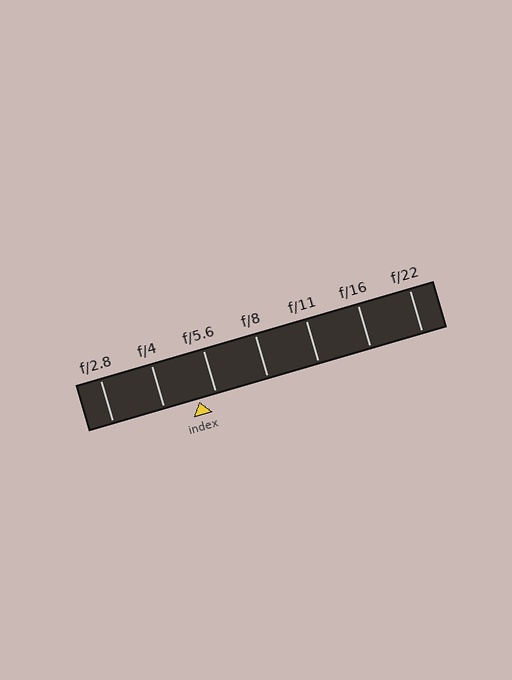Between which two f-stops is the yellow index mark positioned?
The index mark is between f/4 and f/5.6.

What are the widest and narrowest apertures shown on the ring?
The widest aperture shown is f/2.8 and the narrowest is f/22.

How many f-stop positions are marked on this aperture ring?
There are 7 f-stop positions marked.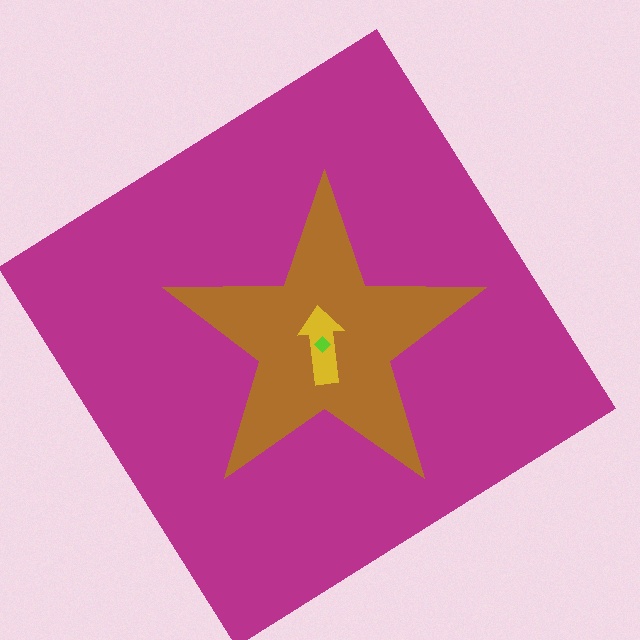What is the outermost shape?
The magenta diamond.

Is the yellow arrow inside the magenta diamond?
Yes.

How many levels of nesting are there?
4.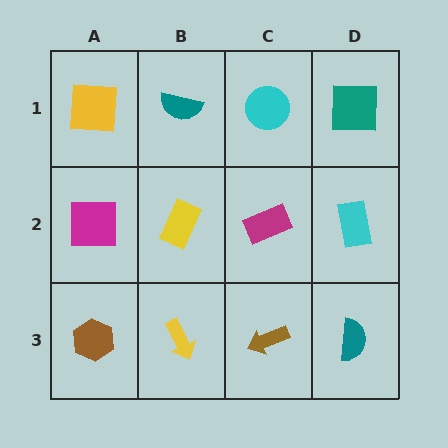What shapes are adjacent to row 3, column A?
A magenta square (row 2, column A), a yellow arrow (row 3, column B).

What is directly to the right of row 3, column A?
A yellow arrow.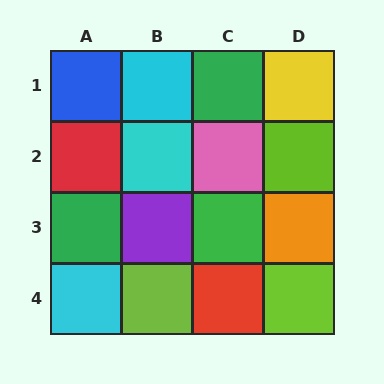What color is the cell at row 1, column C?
Green.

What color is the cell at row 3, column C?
Green.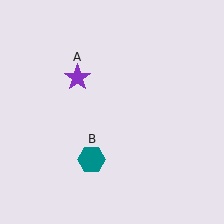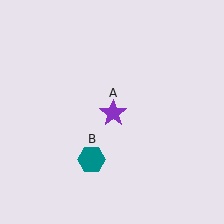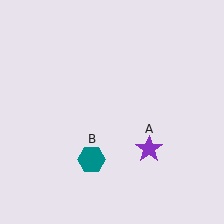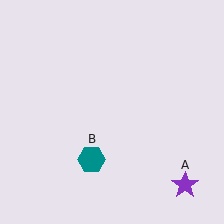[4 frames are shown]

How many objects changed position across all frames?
1 object changed position: purple star (object A).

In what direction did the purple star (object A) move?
The purple star (object A) moved down and to the right.